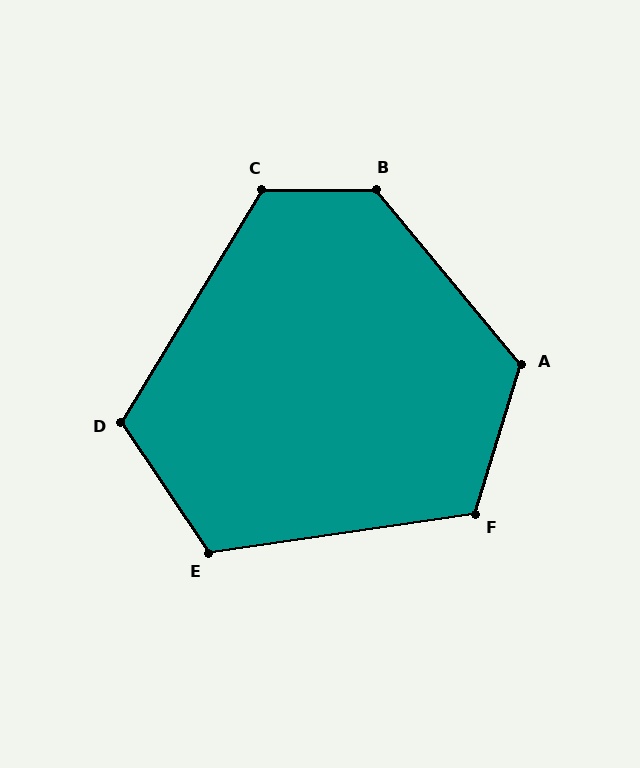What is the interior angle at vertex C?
Approximately 121 degrees (obtuse).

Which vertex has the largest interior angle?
B, at approximately 129 degrees.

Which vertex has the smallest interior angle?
D, at approximately 115 degrees.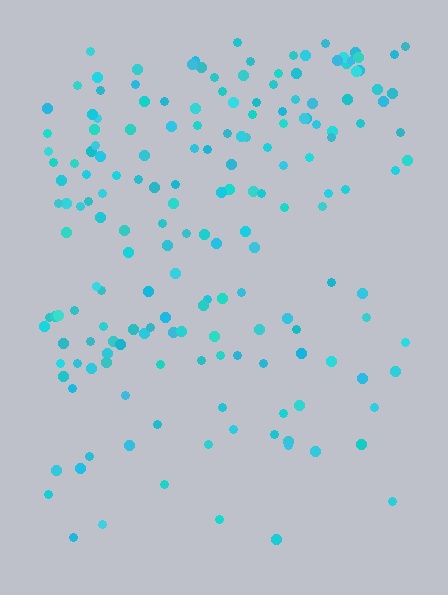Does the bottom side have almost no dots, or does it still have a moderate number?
Still a moderate number, just noticeably fewer than the top.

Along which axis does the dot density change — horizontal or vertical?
Vertical.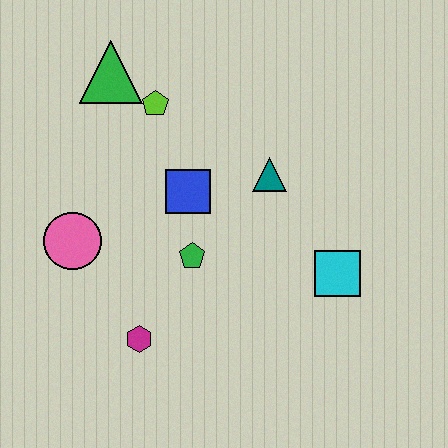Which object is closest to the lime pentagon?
The green triangle is closest to the lime pentagon.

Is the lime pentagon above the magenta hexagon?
Yes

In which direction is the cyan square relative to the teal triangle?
The cyan square is below the teal triangle.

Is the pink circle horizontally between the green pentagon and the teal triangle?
No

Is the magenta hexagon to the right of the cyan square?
No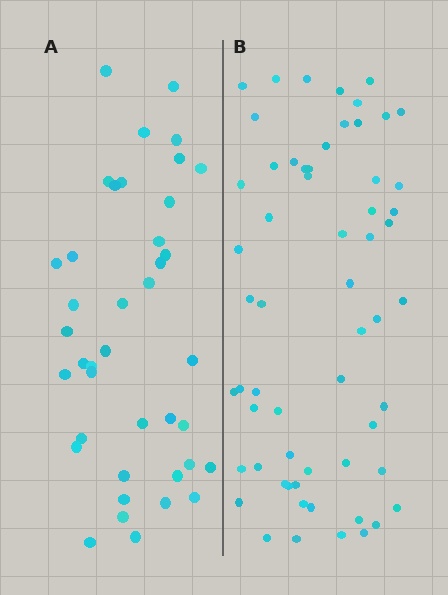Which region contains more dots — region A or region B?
Region B (the right region) has more dots.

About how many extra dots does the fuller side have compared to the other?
Region B has approximately 20 more dots than region A.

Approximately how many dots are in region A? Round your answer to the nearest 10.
About 40 dots.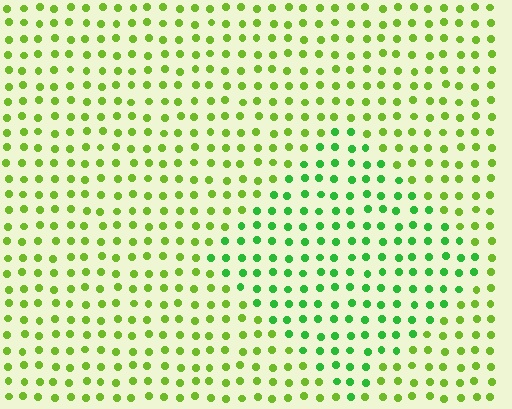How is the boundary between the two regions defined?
The boundary is defined purely by a slight shift in hue (about 34 degrees). Spacing, size, and orientation are identical on both sides.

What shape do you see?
I see a diamond.